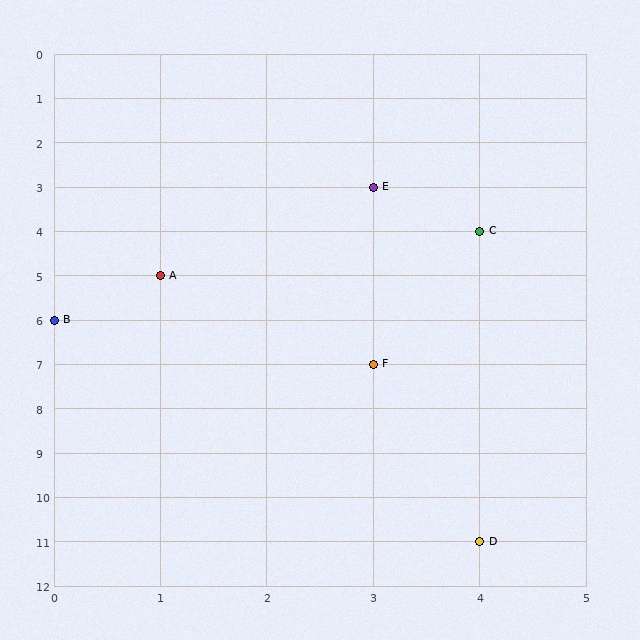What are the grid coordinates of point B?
Point B is at grid coordinates (0, 6).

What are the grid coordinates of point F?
Point F is at grid coordinates (3, 7).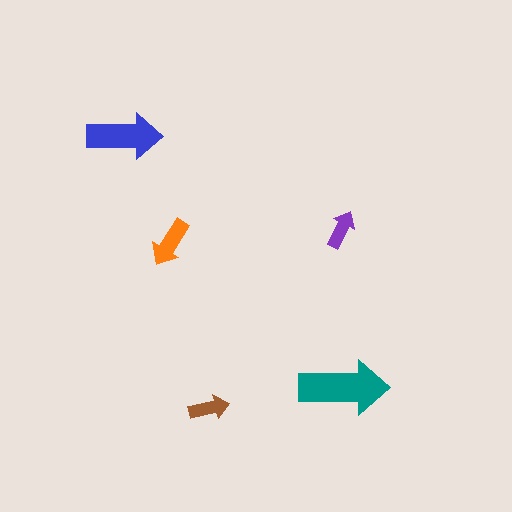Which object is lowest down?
The brown arrow is bottommost.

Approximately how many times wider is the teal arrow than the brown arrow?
About 2 times wider.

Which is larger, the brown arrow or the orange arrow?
The orange one.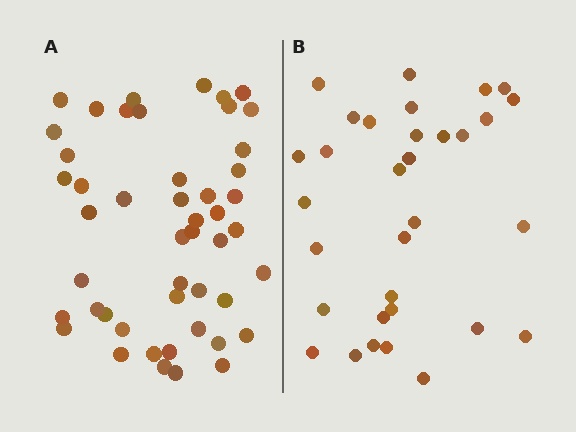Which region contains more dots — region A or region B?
Region A (the left region) has more dots.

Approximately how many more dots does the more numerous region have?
Region A has approximately 15 more dots than region B.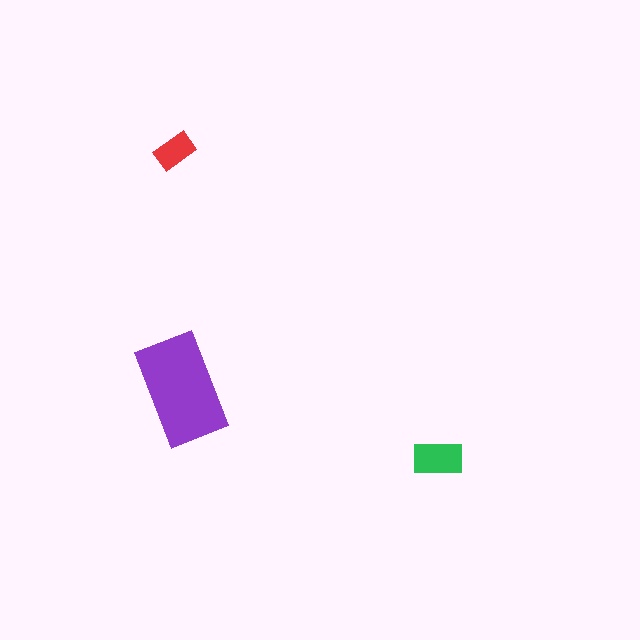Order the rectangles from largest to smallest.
the purple one, the green one, the red one.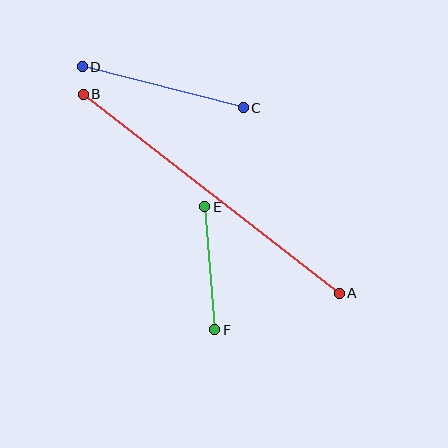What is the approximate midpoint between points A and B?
The midpoint is at approximately (211, 194) pixels.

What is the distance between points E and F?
The distance is approximately 123 pixels.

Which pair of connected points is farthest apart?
Points A and B are farthest apart.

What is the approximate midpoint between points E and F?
The midpoint is at approximately (210, 268) pixels.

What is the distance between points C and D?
The distance is approximately 166 pixels.